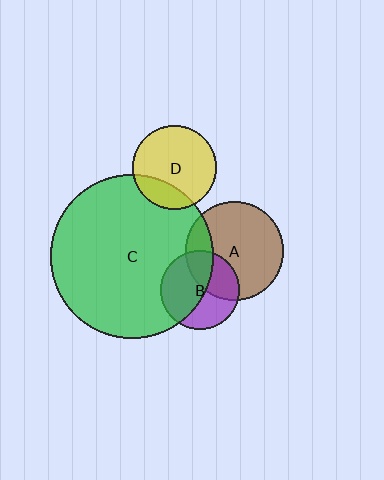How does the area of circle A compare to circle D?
Approximately 1.4 times.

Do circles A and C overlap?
Yes.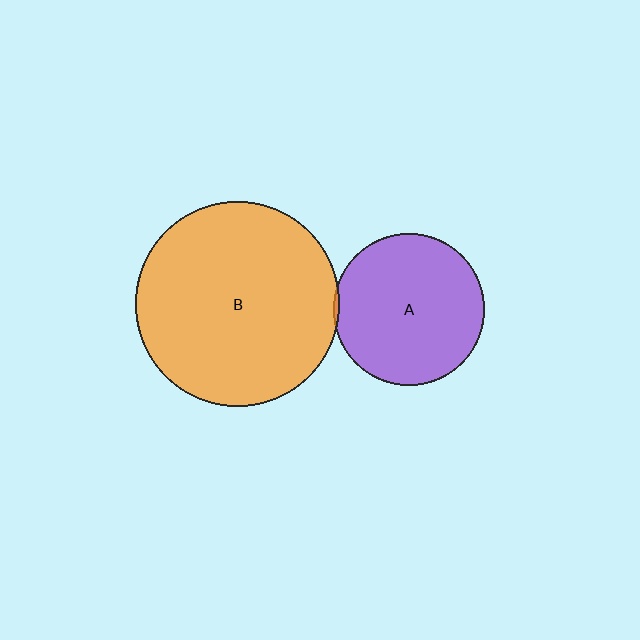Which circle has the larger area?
Circle B (orange).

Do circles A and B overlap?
Yes.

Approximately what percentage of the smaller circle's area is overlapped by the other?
Approximately 5%.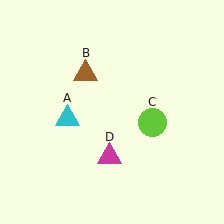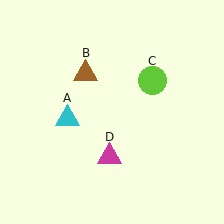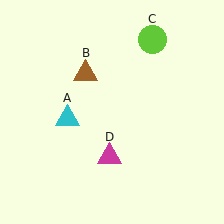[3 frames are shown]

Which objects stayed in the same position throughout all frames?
Cyan triangle (object A) and brown triangle (object B) and magenta triangle (object D) remained stationary.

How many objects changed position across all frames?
1 object changed position: lime circle (object C).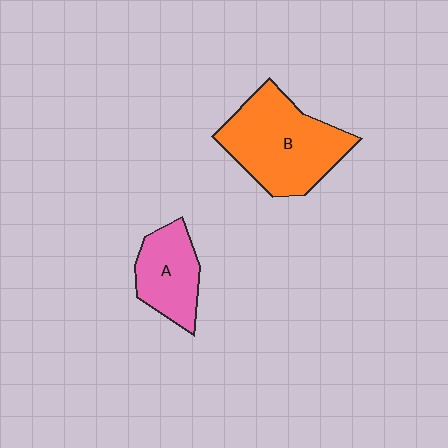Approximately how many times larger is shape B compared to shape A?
Approximately 1.8 times.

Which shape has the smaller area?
Shape A (pink).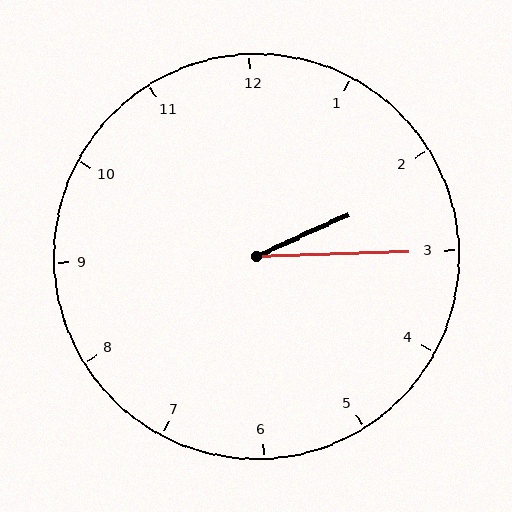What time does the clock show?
2:15.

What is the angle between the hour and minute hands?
Approximately 22 degrees.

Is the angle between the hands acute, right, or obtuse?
It is acute.